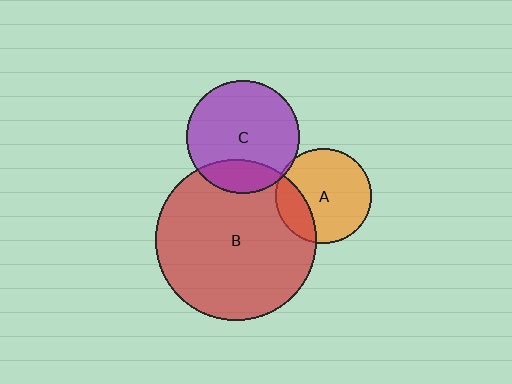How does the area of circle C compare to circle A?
Approximately 1.4 times.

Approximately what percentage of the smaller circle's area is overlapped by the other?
Approximately 5%.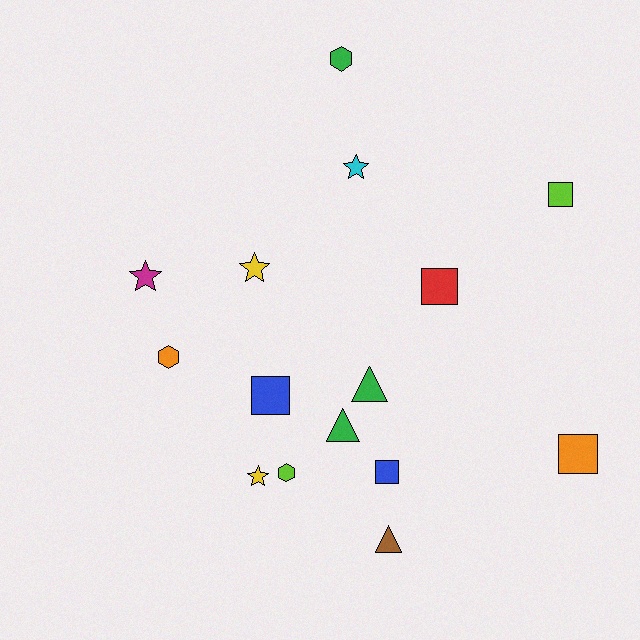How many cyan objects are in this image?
There is 1 cyan object.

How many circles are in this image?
There are no circles.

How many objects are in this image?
There are 15 objects.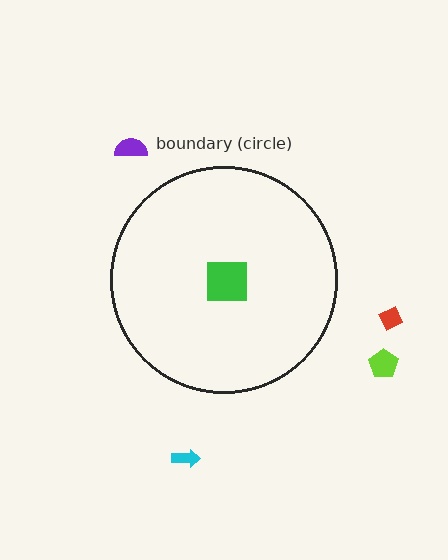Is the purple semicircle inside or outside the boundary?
Outside.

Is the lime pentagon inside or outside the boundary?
Outside.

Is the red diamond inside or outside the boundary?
Outside.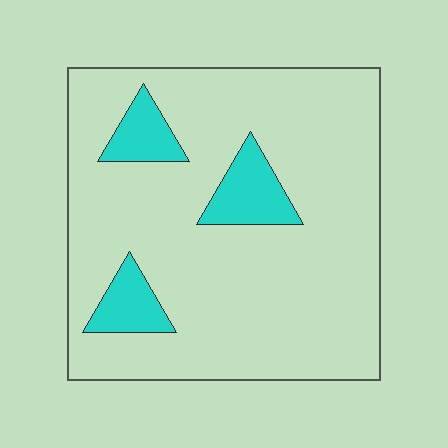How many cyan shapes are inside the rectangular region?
3.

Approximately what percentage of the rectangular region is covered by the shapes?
Approximately 15%.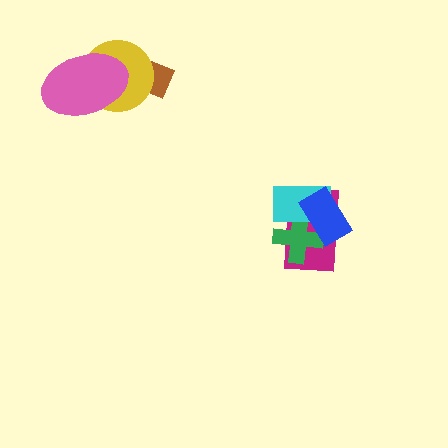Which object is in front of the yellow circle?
The pink ellipse is in front of the yellow circle.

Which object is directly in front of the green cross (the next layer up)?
The cyan rectangle is directly in front of the green cross.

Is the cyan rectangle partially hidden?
Yes, it is partially covered by another shape.